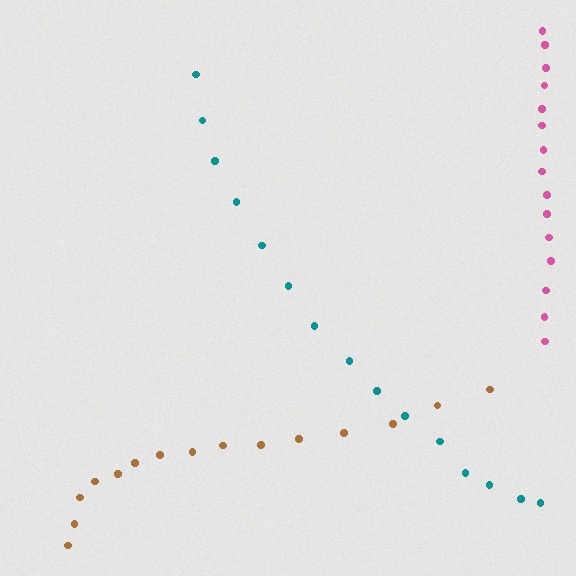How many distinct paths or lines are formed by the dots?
There are 3 distinct paths.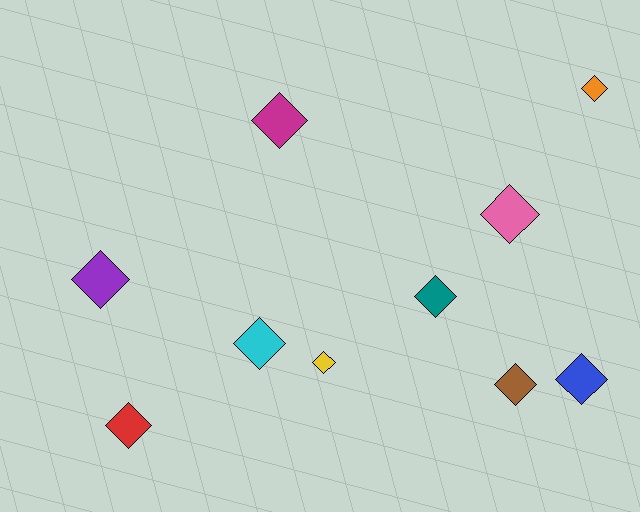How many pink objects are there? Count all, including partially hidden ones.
There is 1 pink object.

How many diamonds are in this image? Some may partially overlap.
There are 10 diamonds.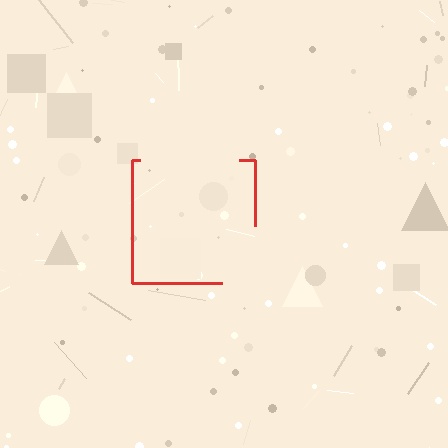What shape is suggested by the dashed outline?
The dashed outline suggests a square.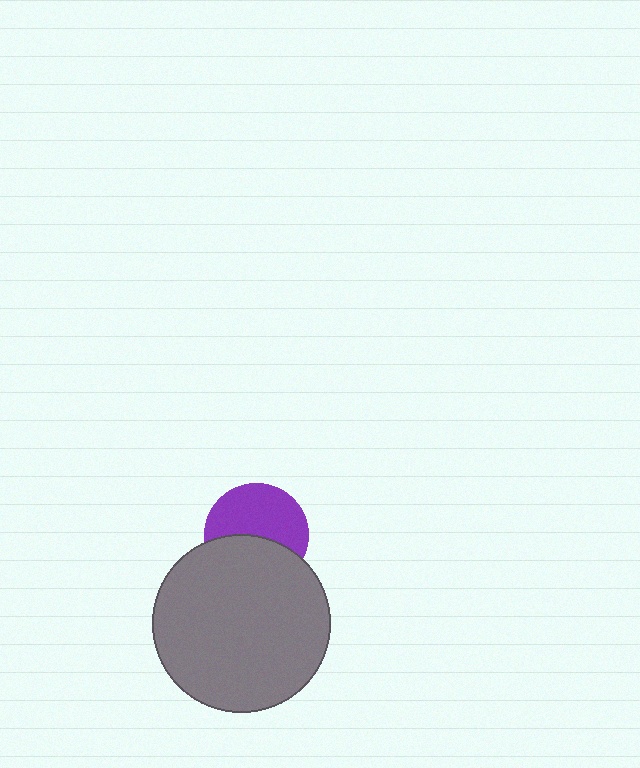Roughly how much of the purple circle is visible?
About half of it is visible (roughly 57%).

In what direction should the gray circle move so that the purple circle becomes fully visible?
The gray circle should move down. That is the shortest direction to clear the overlap and leave the purple circle fully visible.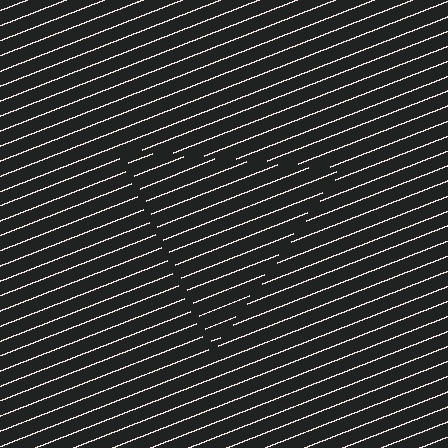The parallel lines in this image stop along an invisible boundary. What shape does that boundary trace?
An illusory triangle. The interior of the shape contains the same grating, shifted by half a period — the contour is defined by the phase discontinuity where line-ends from the inner and outer gratings abut.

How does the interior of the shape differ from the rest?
The interior of the shape contains the same grating, shifted by half a period — the contour is defined by the phase discontinuity where line-ends from the inner and outer gratings abut.